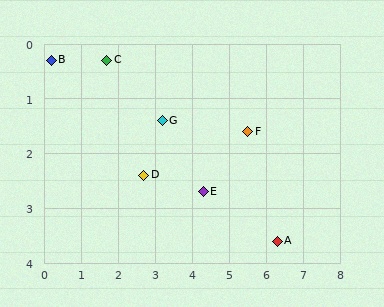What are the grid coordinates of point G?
Point G is at approximately (3.2, 1.4).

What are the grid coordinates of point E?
Point E is at approximately (4.3, 2.7).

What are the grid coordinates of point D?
Point D is at approximately (2.7, 2.4).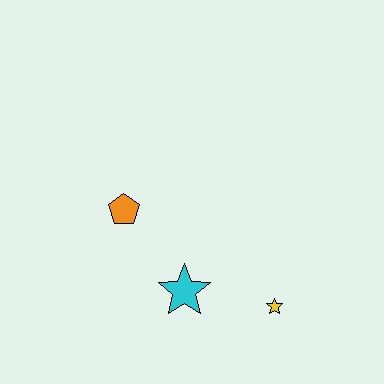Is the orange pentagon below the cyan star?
No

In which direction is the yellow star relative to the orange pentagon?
The yellow star is to the right of the orange pentagon.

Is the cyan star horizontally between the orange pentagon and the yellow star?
Yes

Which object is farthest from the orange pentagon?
The yellow star is farthest from the orange pentagon.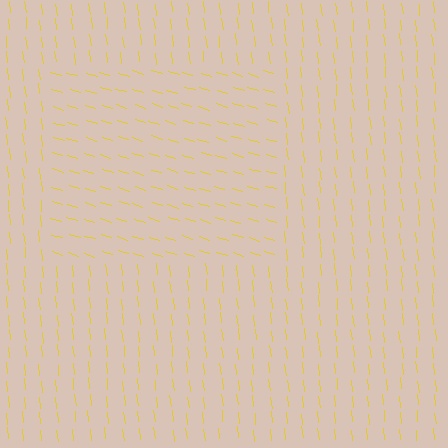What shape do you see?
I see a rectangle.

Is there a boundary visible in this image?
Yes, there is a texture boundary formed by a change in line orientation.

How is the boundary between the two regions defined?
The boundary is defined purely by a change in line orientation (approximately 67 degrees difference). All lines are the same color and thickness.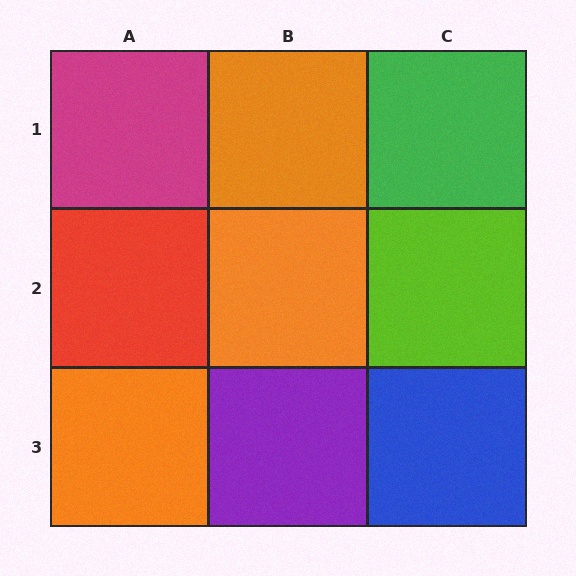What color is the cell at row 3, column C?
Blue.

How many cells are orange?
3 cells are orange.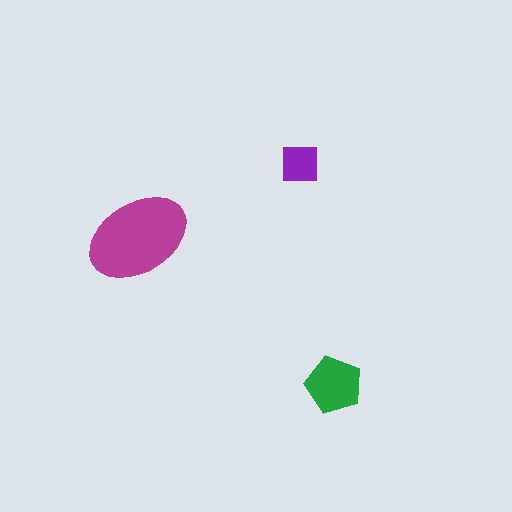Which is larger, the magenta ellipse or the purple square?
The magenta ellipse.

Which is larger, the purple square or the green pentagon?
The green pentagon.